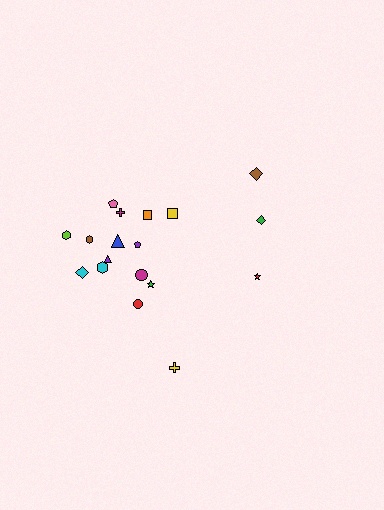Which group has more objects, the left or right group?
The left group.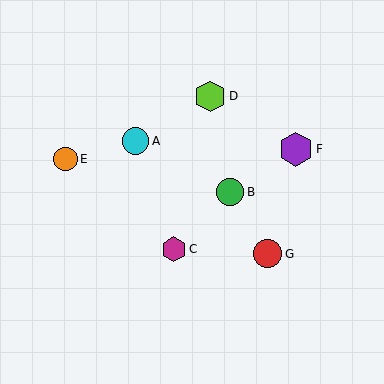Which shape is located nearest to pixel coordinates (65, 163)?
The orange circle (labeled E) at (66, 159) is nearest to that location.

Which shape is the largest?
The purple hexagon (labeled F) is the largest.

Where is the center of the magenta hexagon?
The center of the magenta hexagon is at (174, 249).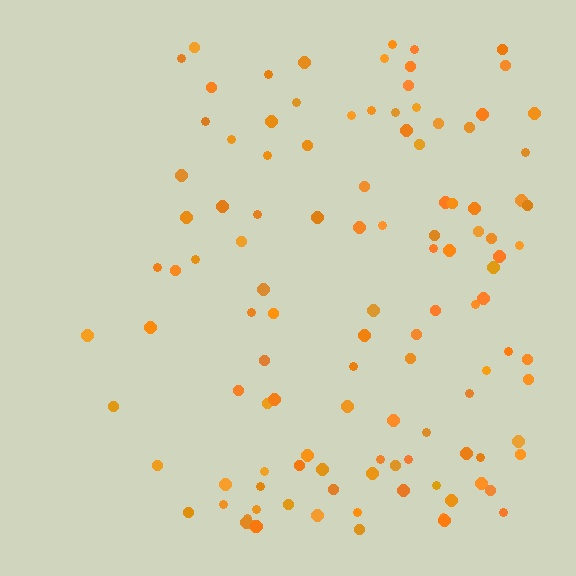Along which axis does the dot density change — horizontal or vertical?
Horizontal.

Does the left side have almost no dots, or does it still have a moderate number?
Still a moderate number, just noticeably fewer than the right.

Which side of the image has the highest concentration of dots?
The right.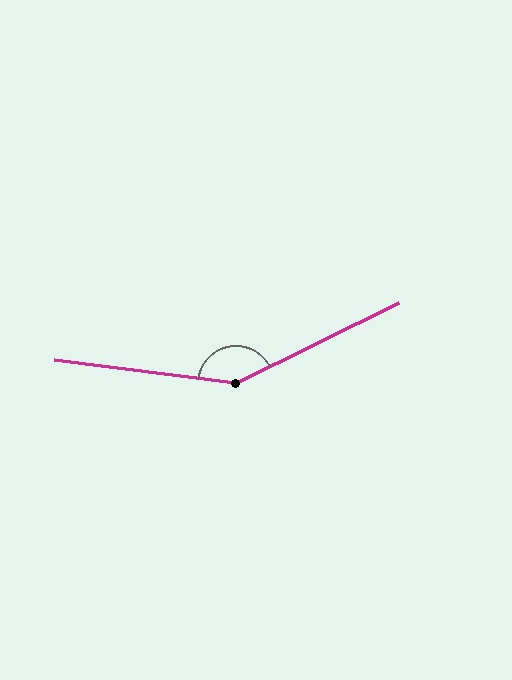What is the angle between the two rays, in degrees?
Approximately 146 degrees.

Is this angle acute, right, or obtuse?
It is obtuse.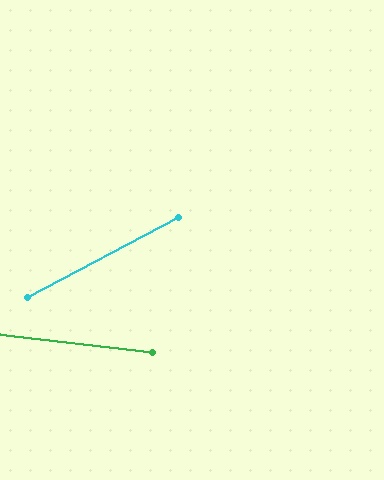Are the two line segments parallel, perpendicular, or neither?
Neither parallel nor perpendicular — they differ by about 35°.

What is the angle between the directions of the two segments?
Approximately 35 degrees.